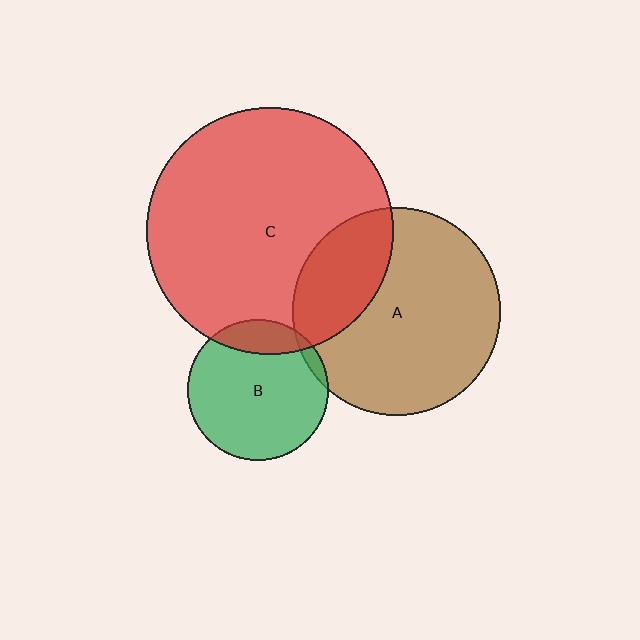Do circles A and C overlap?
Yes.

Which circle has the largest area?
Circle C (red).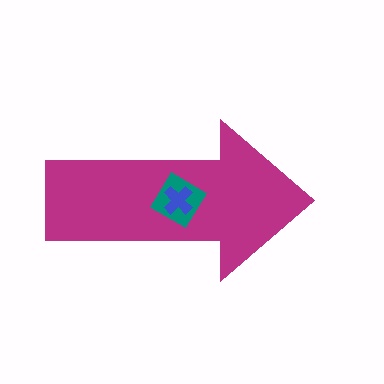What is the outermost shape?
The magenta arrow.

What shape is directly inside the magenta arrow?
The teal diamond.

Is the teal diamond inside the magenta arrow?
Yes.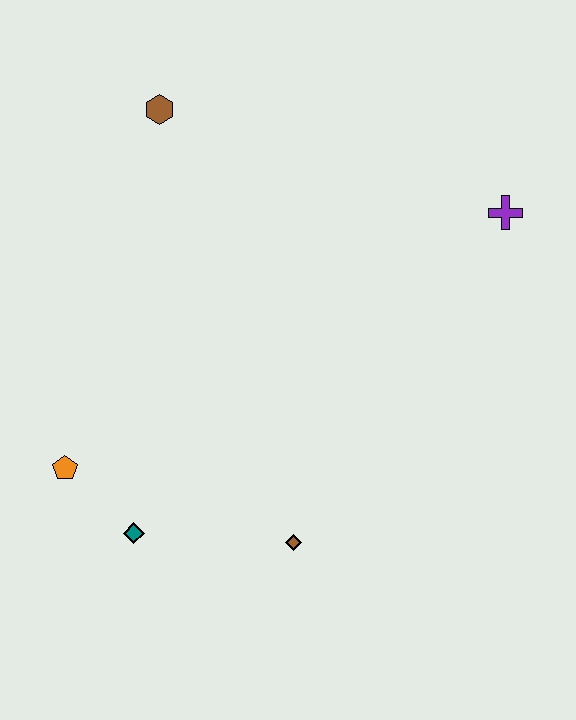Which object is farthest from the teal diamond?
The purple cross is farthest from the teal diamond.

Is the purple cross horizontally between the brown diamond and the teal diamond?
No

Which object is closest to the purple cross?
The brown hexagon is closest to the purple cross.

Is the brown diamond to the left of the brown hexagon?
No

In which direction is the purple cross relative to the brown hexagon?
The purple cross is to the right of the brown hexagon.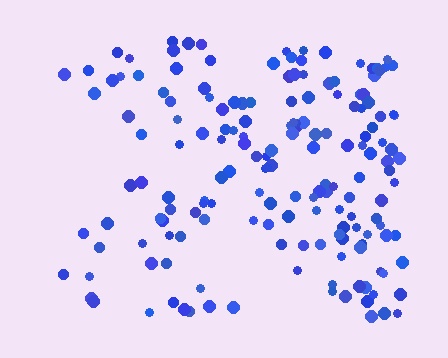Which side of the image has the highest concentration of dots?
The right.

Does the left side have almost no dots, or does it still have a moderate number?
Still a moderate number, just noticeably fewer than the right.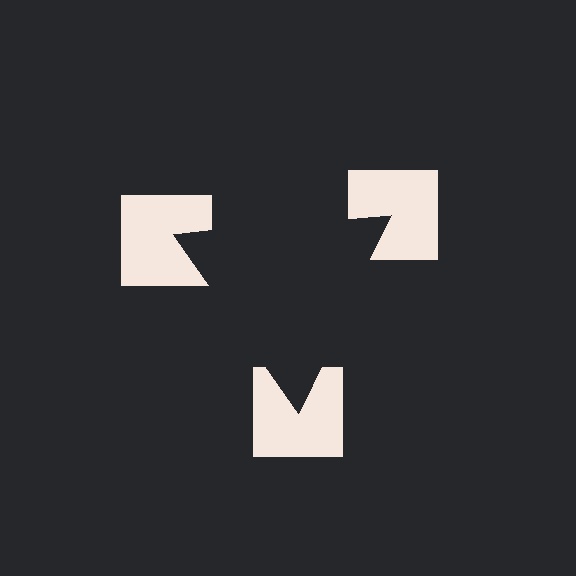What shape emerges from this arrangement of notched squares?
An illusory triangle — its edges are inferred from the aligned wedge cuts in the notched squares, not physically drawn.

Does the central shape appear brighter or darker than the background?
It typically appears slightly darker than the background, even though no actual brightness change is drawn.